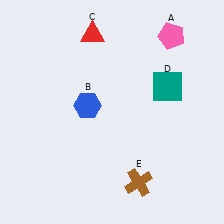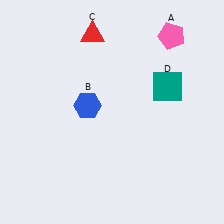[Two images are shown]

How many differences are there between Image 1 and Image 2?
There is 1 difference between the two images.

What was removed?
The brown cross (E) was removed in Image 2.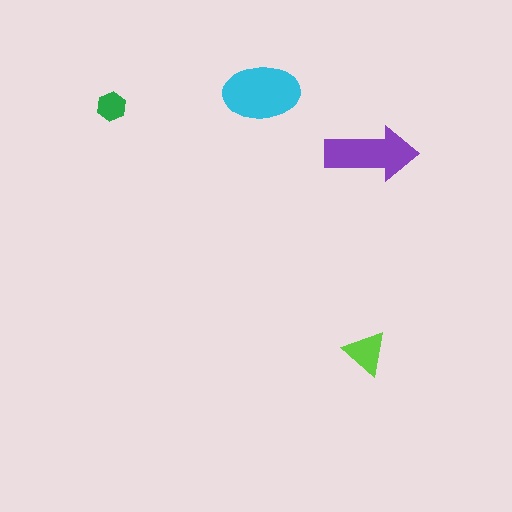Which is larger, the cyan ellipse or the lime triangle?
The cyan ellipse.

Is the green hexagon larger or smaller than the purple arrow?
Smaller.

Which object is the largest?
The cyan ellipse.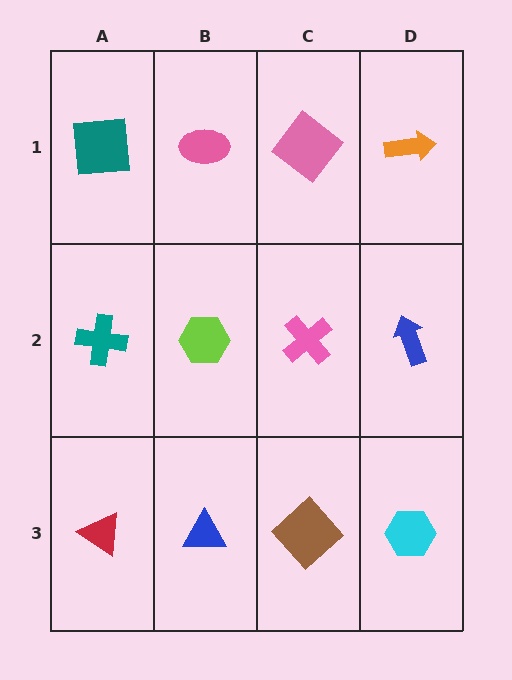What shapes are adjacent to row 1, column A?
A teal cross (row 2, column A), a pink ellipse (row 1, column B).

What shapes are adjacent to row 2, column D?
An orange arrow (row 1, column D), a cyan hexagon (row 3, column D), a pink cross (row 2, column C).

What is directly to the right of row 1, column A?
A pink ellipse.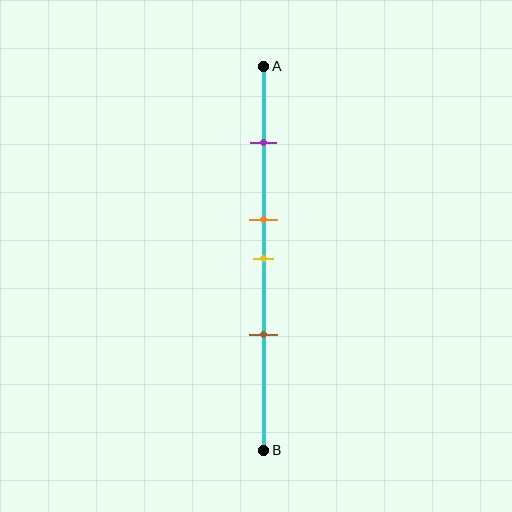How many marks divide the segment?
There are 4 marks dividing the segment.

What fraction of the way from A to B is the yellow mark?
The yellow mark is approximately 50% (0.5) of the way from A to B.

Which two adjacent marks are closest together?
The orange and yellow marks are the closest adjacent pair.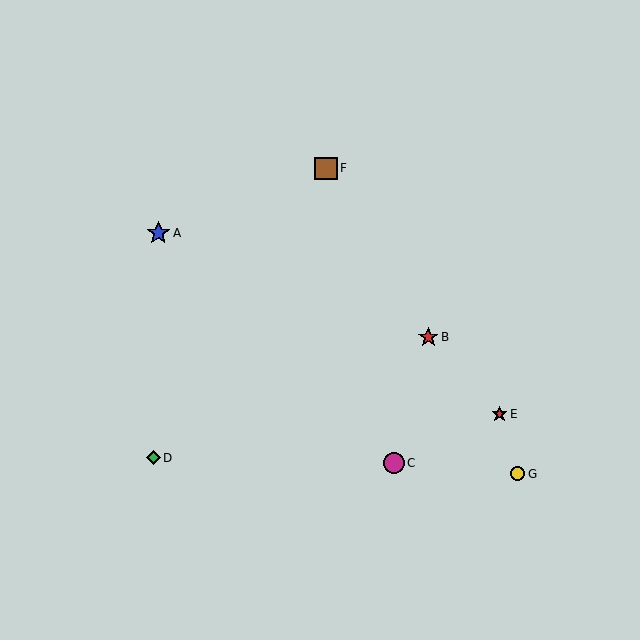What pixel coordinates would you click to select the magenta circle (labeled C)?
Click at (394, 463) to select the magenta circle C.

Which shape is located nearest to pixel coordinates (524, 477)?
The yellow circle (labeled G) at (518, 474) is nearest to that location.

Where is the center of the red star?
The center of the red star is at (428, 337).